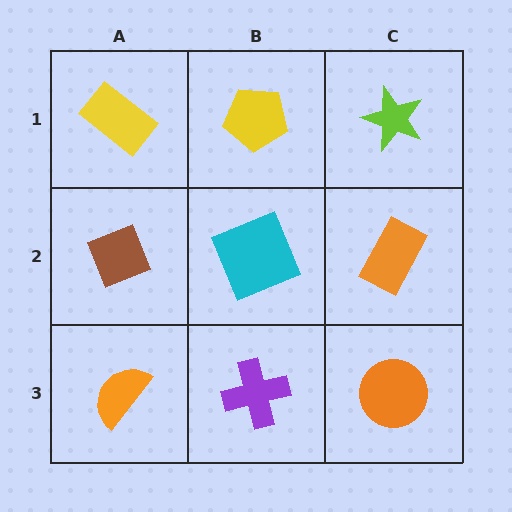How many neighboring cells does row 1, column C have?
2.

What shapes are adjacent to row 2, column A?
A yellow rectangle (row 1, column A), an orange semicircle (row 3, column A), a cyan square (row 2, column B).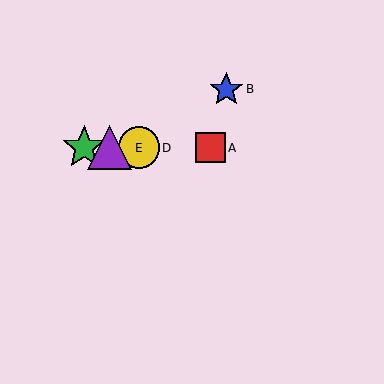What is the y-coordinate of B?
Object B is at y≈89.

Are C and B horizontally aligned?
No, C is at y≈148 and B is at y≈89.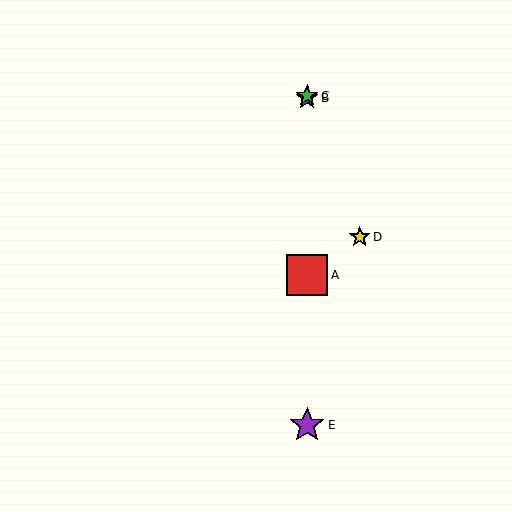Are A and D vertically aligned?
No, A is at x≈307 and D is at x≈360.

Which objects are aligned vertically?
Objects A, B, C, E are aligned vertically.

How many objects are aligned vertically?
4 objects (A, B, C, E) are aligned vertically.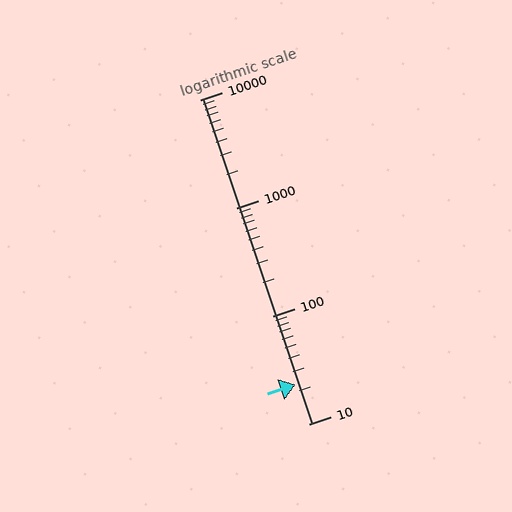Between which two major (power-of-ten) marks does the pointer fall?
The pointer is between 10 and 100.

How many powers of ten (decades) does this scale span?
The scale spans 3 decades, from 10 to 10000.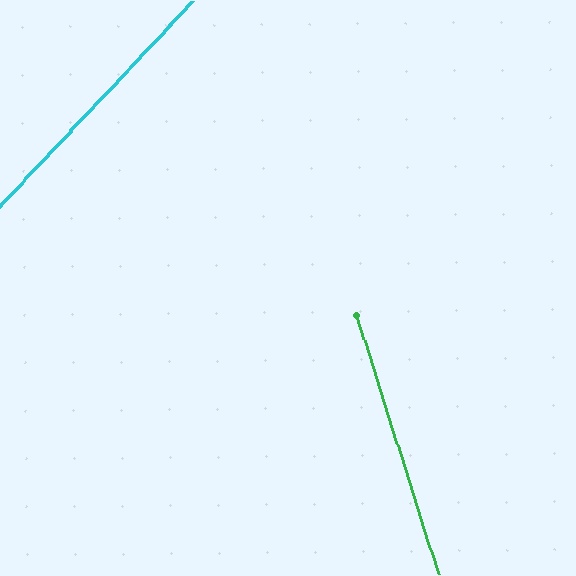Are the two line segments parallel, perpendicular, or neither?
Neither parallel nor perpendicular — they differ by about 61°.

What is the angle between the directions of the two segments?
Approximately 61 degrees.